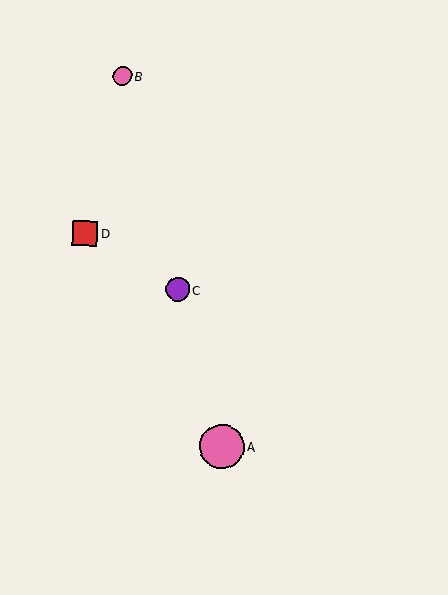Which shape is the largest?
The pink circle (labeled A) is the largest.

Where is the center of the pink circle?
The center of the pink circle is at (122, 76).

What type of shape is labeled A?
Shape A is a pink circle.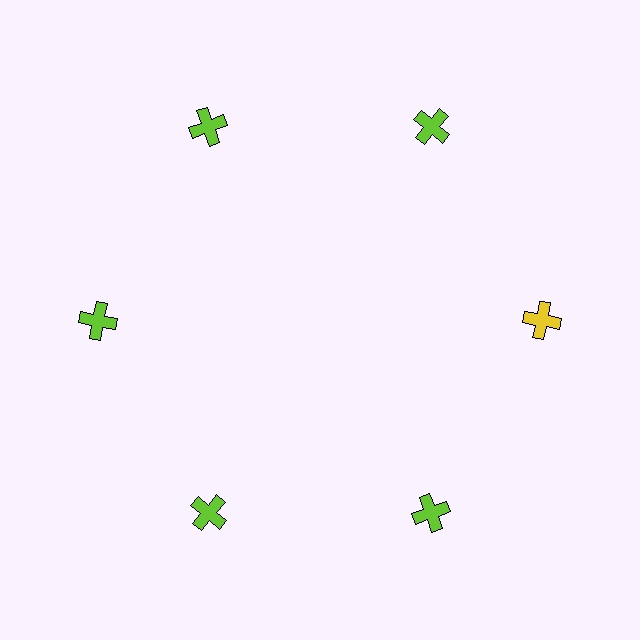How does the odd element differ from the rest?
It has a different color: yellow instead of lime.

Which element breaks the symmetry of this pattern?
The yellow cross at roughly the 3 o'clock position breaks the symmetry. All other shapes are lime crosses.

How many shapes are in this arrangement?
There are 6 shapes arranged in a ring pattern.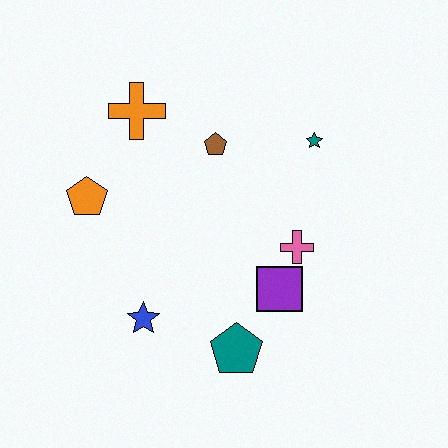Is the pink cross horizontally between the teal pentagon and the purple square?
No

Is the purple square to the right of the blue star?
Yes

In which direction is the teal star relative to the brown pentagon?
The teal star is to the right of the brown pentagon.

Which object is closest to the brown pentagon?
The orange cross is closest to the brown pentagon.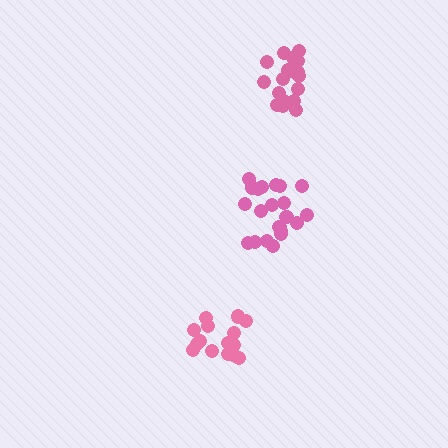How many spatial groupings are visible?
There are 3 spatial groupings.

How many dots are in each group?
Group 1: 21 dots, Group 2: 15 dots, Group 3: 18 dots (54 total).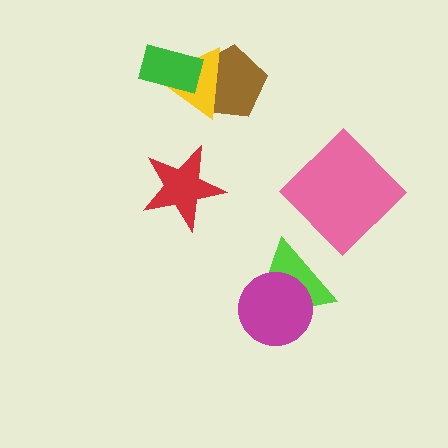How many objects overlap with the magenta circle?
1 object overlaps with the magenta circle.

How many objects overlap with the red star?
0 objects overlap with the red star.